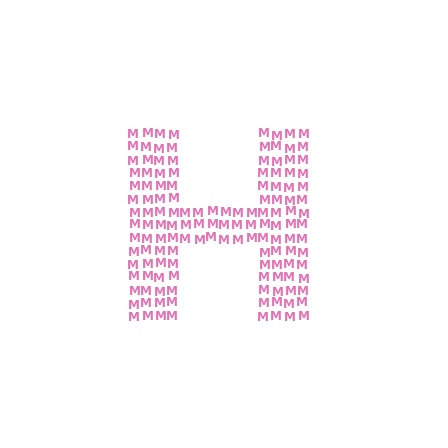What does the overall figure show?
The overall figure shows the letter H.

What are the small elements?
The small elements are letter M's.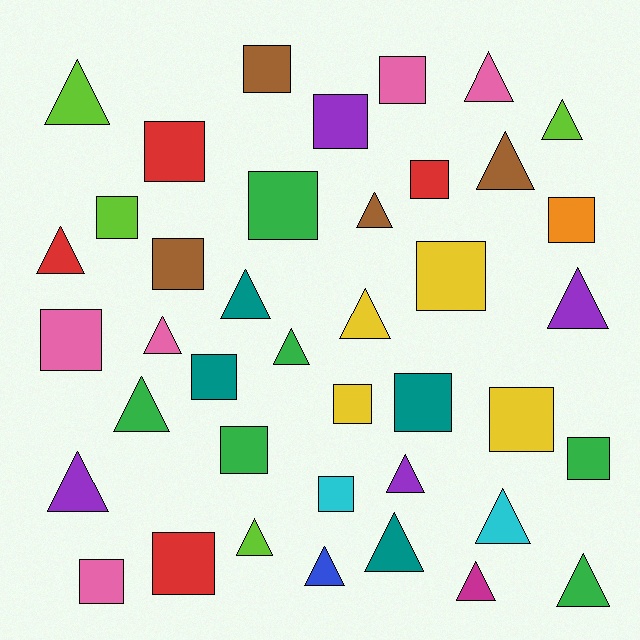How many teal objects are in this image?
There are 4 teal objects.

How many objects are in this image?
There are 40 objects.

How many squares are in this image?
There are 20 squares.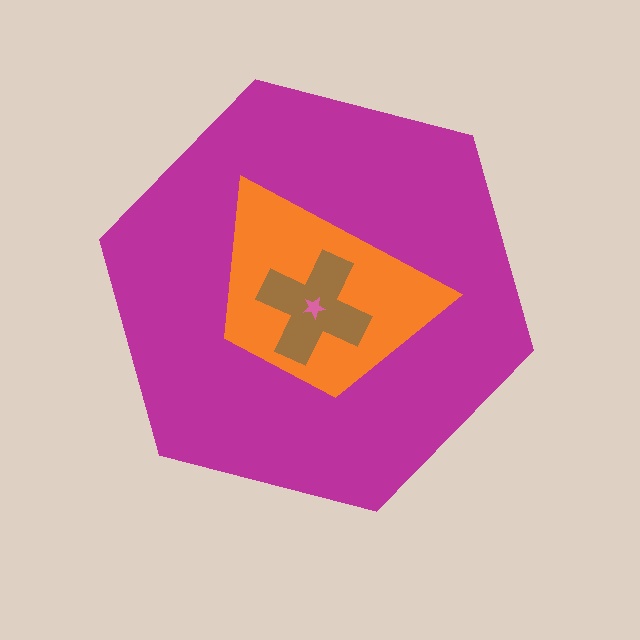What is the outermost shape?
The magenta hexagon.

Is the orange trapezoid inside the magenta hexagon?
Yes.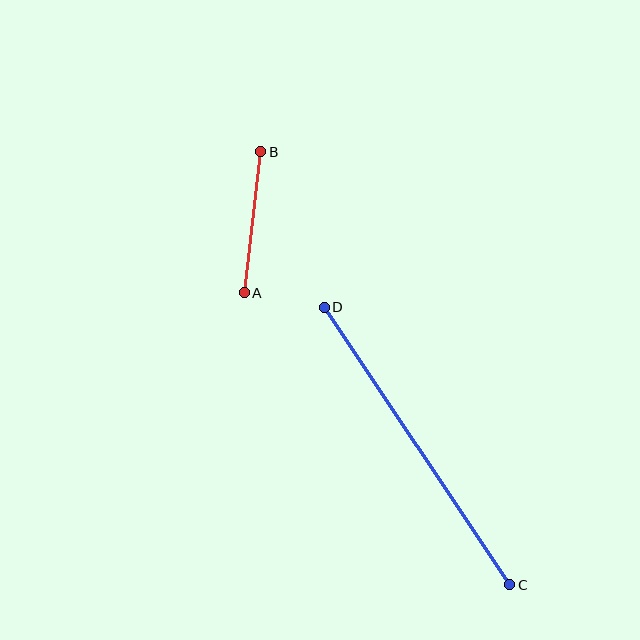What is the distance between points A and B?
The distance is approximately 142 pixels.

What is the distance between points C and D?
The distance is approximately 334 pixels.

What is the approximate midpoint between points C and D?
The midpoint is at approximately (417, 446) pixels.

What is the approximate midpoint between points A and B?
The midpoint is at approximately (253, 222) pixels.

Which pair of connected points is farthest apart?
Points C and D are farthest apart.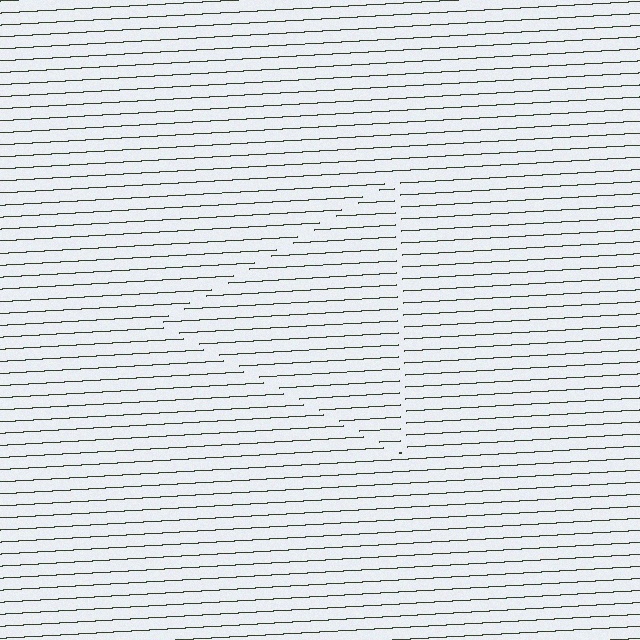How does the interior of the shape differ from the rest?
The interior of the shape contains the same grating, shifted by half a period — the contour is defined by the phase discontinuity where line-ends from the inner and outer gratings abut.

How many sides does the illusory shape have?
3 sides — the line-ends trace a triangle.